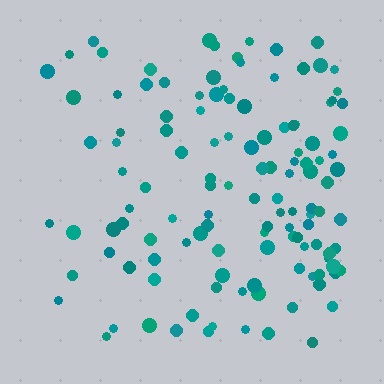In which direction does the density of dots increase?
From left to right, with the right side densest.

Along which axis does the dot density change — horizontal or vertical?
Horizontal.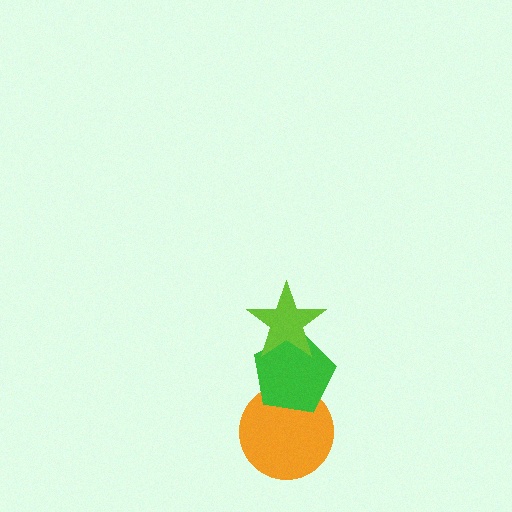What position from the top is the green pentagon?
The green pentagon is 2nd from the top.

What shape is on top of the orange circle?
The green pentagon is on top of the orange circle.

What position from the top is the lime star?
The lime star is 1st from the top.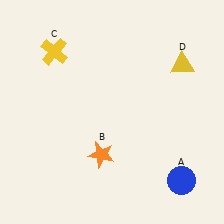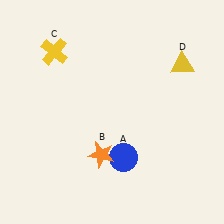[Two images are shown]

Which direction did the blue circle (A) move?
The blue circle (A) moved left.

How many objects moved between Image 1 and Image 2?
1 object moved between the two images.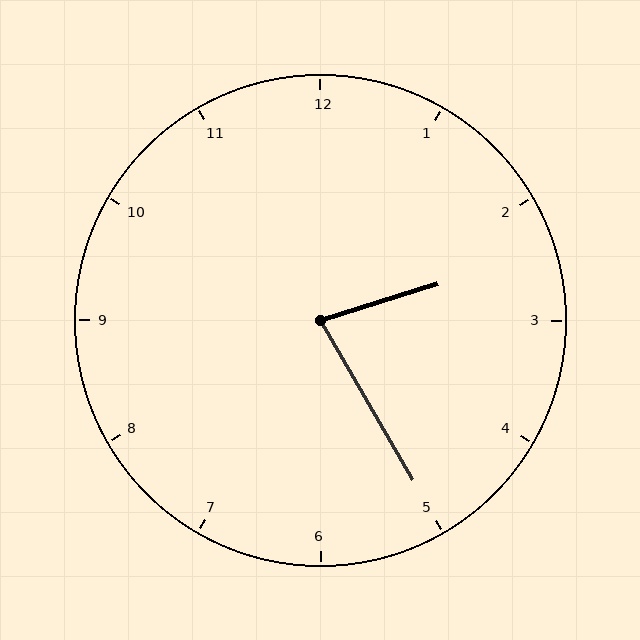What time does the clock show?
2:25.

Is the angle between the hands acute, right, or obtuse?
It is acute.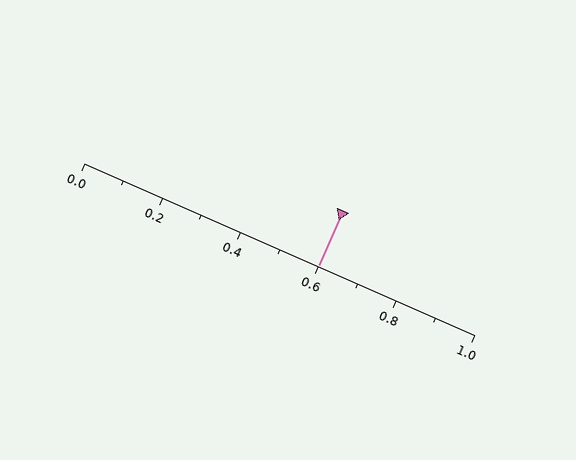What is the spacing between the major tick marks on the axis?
The major ticks are spaced 0.2 apart.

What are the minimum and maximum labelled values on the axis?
The axis runs from 0.0 to 1.0.